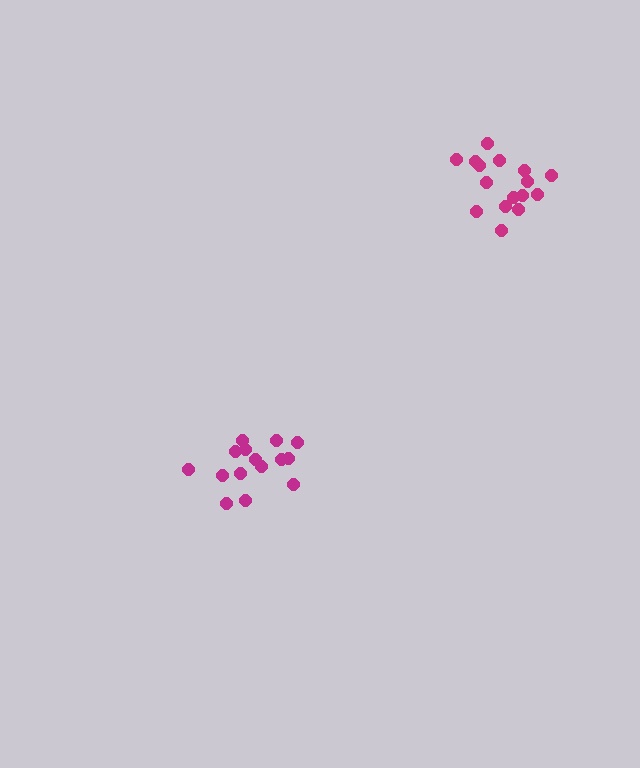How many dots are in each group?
Group 1: 15 dots, Group 2: 16 dots (31 total).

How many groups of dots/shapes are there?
There are 2 groups.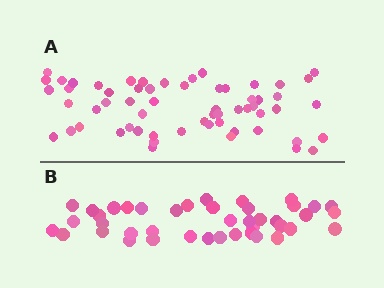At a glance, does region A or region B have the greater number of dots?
Region A (the top region) has more dots.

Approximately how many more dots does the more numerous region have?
Region A has approximately 20 more dots than region B.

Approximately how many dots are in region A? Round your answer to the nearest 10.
About 60 dots.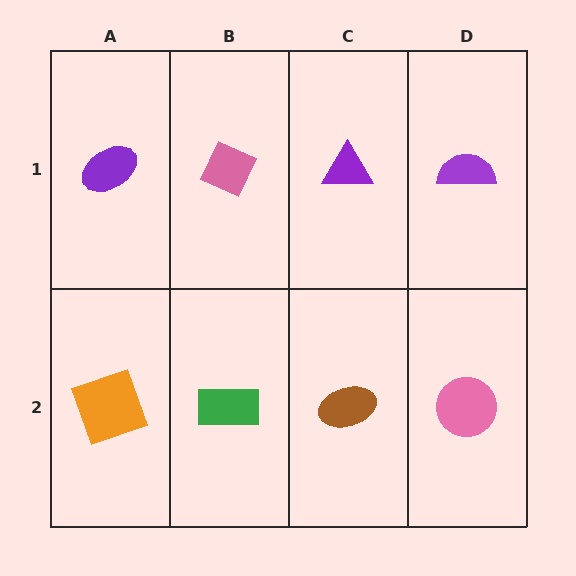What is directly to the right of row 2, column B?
A brown ellipse.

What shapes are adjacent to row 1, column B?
A green rectangle (row 2, column B), a purple ellipse (row 1, column A), a purple triangle (row 1, column C).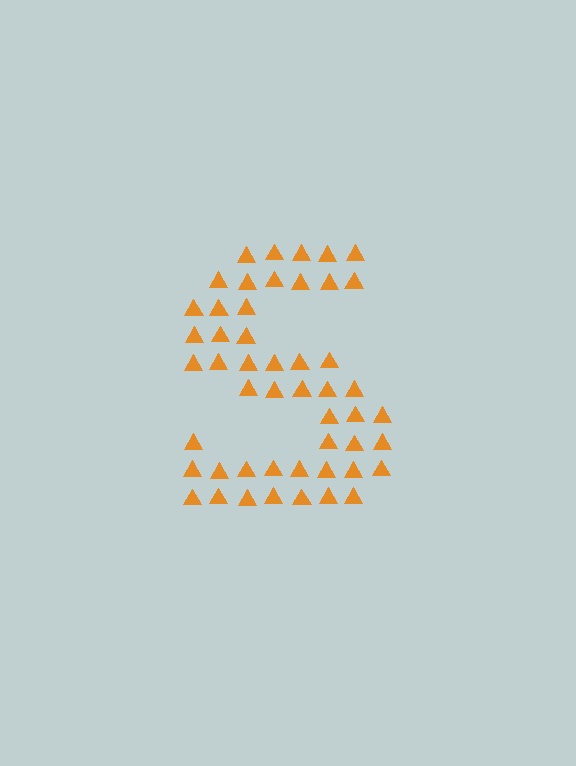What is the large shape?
The large shape is the letter S.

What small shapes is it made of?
It is made of small triangles.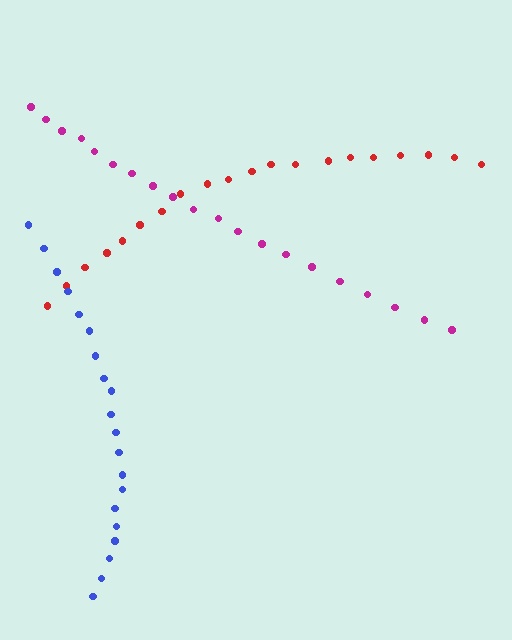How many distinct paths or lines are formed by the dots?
There are 3 distinct paths.